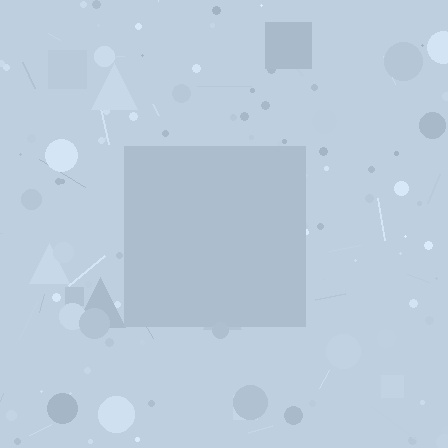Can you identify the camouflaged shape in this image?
The camouflaged shape is a square.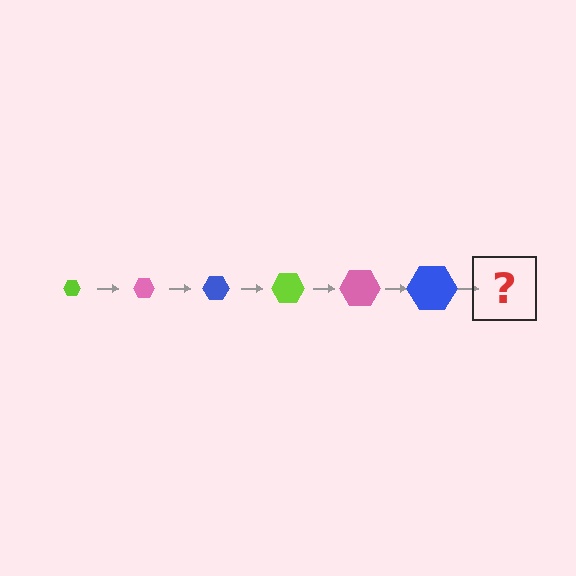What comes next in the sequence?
The next element should be a lime hexagon, larger than the previous one.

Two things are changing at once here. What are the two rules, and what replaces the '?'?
The two rules are that the hexagon grows larger each step and the color cycles through lime, pink, and blue. The '?' should be a lime hexagon, larger than the previous one.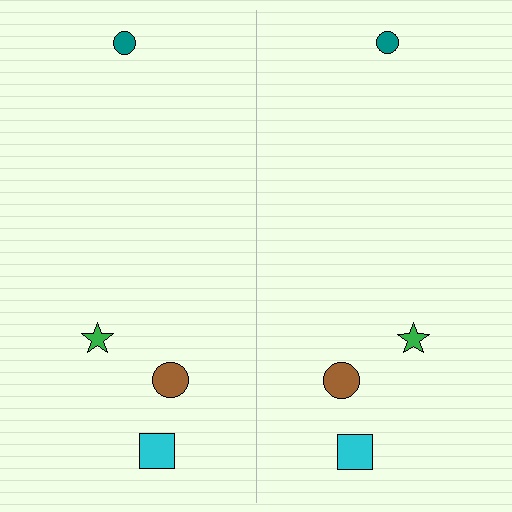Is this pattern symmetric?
Yes, this pattern has bilateral (reflection) symmetry.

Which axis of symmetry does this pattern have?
The pattern has a vertical axis of symmetry running through the center of the image.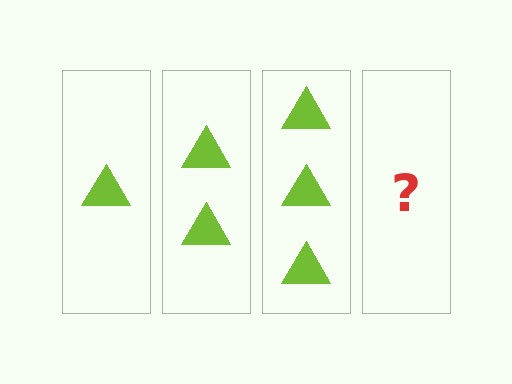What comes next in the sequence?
The next element should be 4 triangles.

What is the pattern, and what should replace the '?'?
The pattern is that each step adds one more triangle. The '?' should be 4 triangles.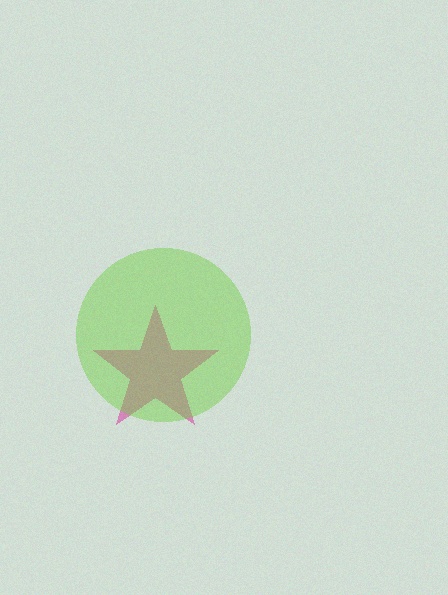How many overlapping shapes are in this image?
There are 2 overlapping shapes in the image.